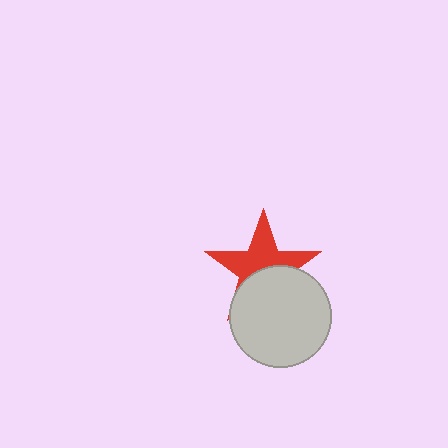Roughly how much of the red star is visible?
About half of it is visible (roughly 54%).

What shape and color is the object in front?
The object in front is a light gray circle.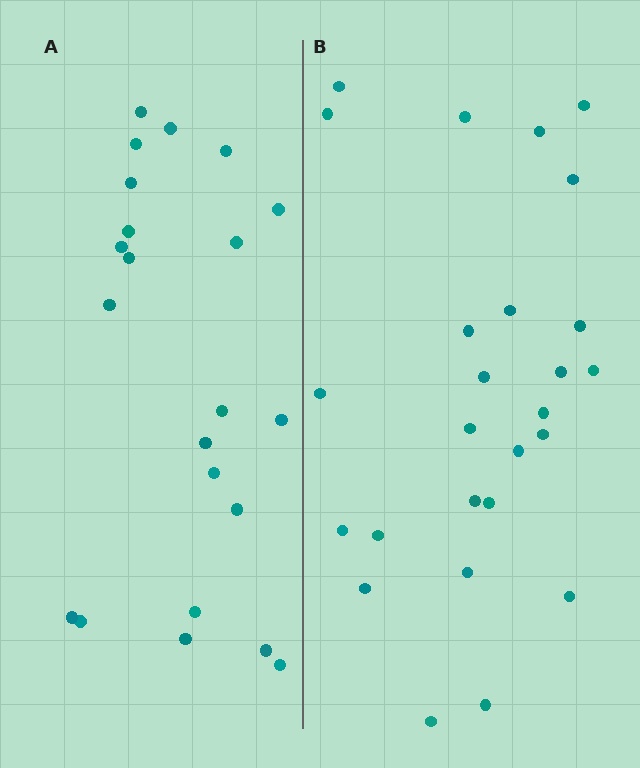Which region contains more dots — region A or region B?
Region B (the right region) has more dots.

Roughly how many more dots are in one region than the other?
Region B has about 4 more dots than region A.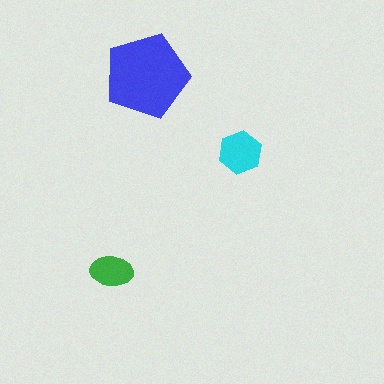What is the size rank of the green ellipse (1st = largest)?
3rd.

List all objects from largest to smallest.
The blue pentagon, the cyan hexagon, the green ellipse.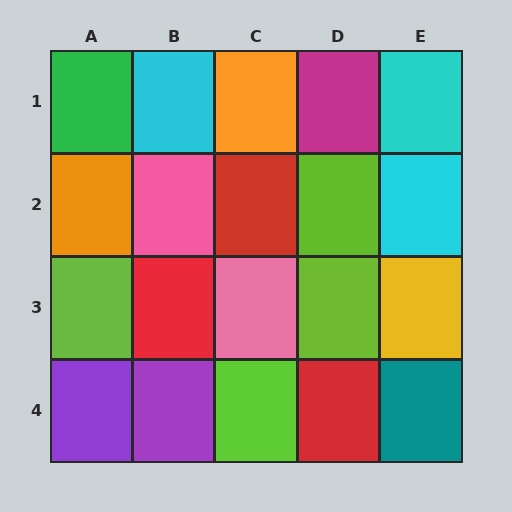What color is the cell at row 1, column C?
Orange.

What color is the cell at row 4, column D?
Red.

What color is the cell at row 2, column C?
Red.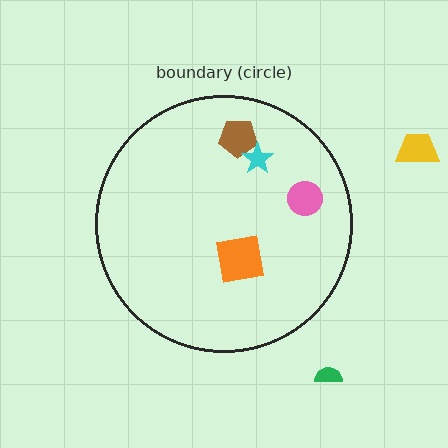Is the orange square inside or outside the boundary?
Inside.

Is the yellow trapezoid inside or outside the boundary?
Outside.